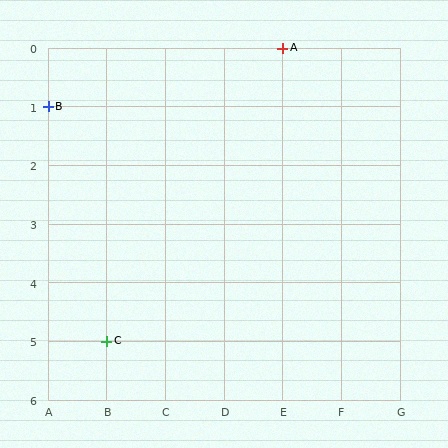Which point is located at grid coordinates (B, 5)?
Point C is at (B, 5).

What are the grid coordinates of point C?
Point C is at grid coordinates (B, 5).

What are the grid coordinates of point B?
Point B is at grid coordinates (A, 1).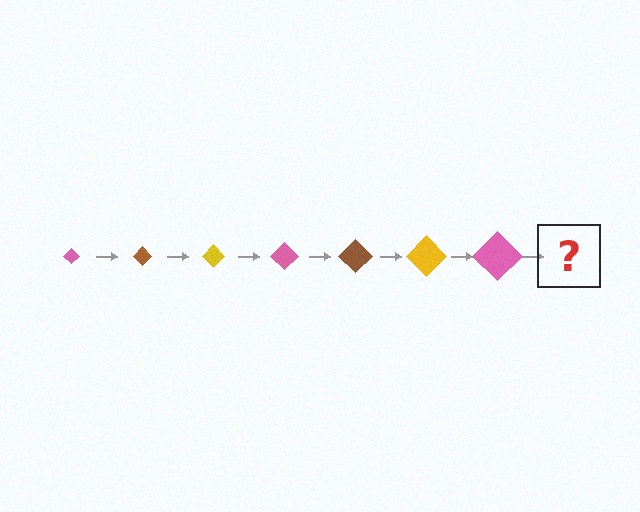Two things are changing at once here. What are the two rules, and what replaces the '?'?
The two rules are that the diamond grows larger each step and the color cycles through pink, brown, and yellow. The '?' should be a brown diamond, larger than the previous one.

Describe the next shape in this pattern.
It should be a brown diamond, larger than the previous one.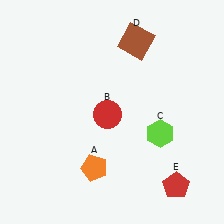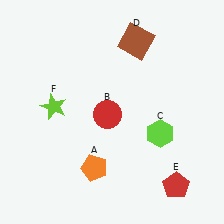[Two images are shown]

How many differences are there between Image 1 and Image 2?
There is 1 difference between the two images.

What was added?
A lime star (F) was added in Image 2.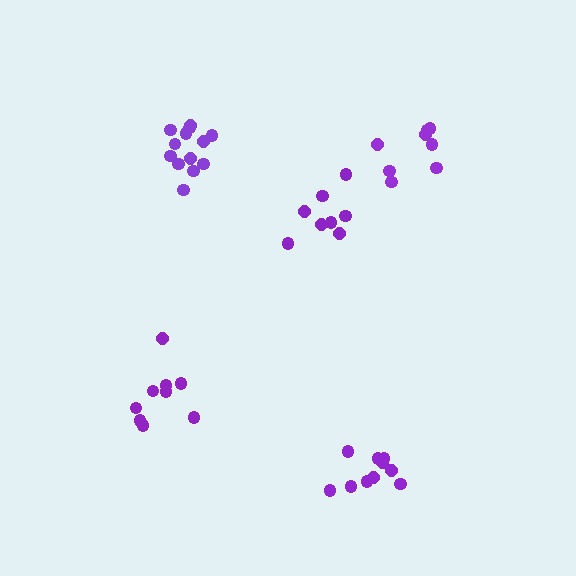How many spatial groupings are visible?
There are 5 spatial groupings.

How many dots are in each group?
Group 1: 9 dots, Group 2: 10 dots, Group 3: 8 dots, Group 4: 13 dots, Group 5: 8 dots (48 total).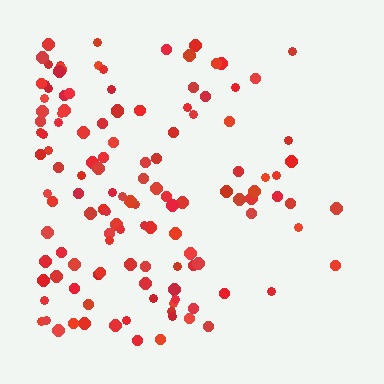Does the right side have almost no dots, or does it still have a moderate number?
Still a moderate number, just noticeably fewer than the left.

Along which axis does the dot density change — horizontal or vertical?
Horizontal.